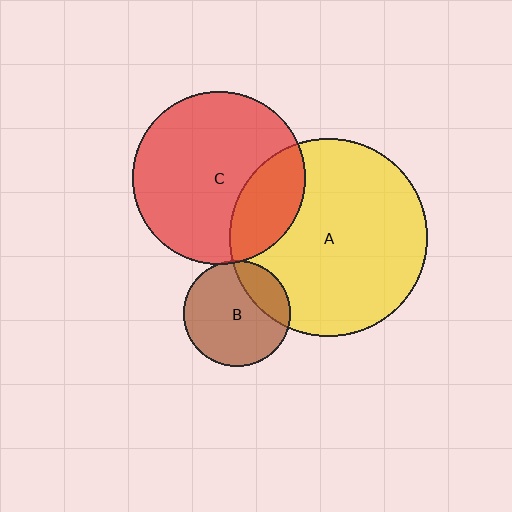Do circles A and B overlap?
Yes.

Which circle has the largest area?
Circle A (yellow).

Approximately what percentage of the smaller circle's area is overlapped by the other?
Approximately 25%.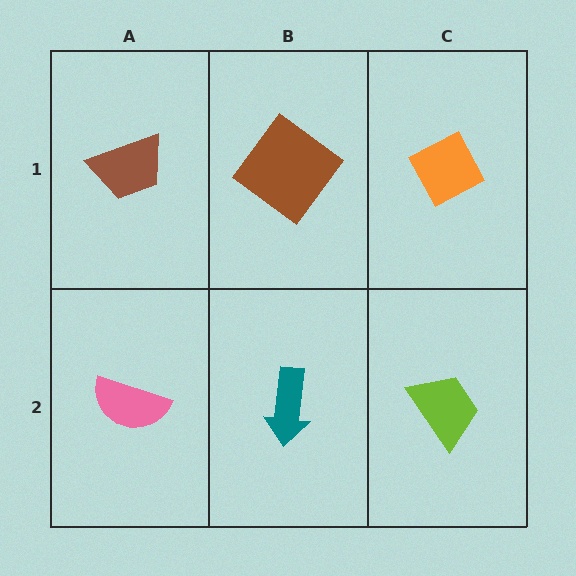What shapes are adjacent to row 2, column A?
A brown trapezoid (row 1, column A), a teal arrow (row 2, column B).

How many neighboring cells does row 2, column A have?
2.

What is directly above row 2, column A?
A brown trapezoid.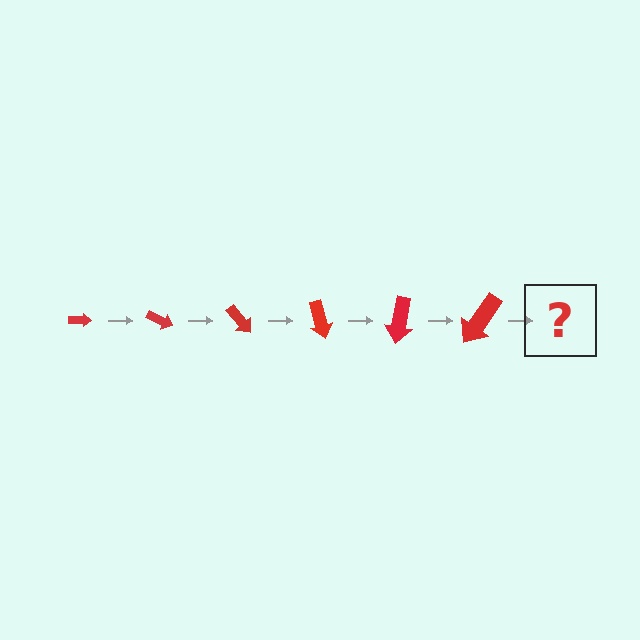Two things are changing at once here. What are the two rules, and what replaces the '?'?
The two rules are that the arrow grows larger each step and it rotates 25 degrees each step. The '?' should be an arrow, larger than the previous one and rotated 150 degrees from the start.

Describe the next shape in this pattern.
It should be an arrow, larger than the previous one and rotated 150 degrees from the start.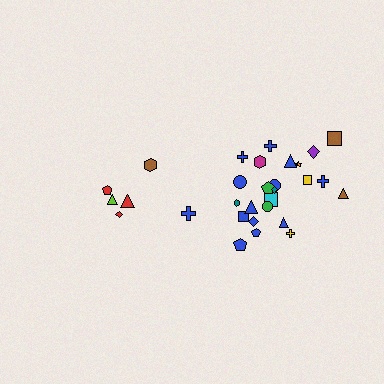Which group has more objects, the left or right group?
The right group.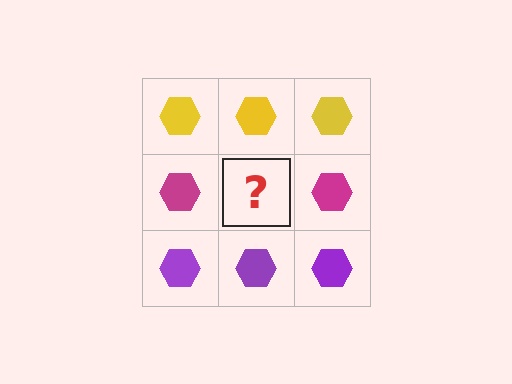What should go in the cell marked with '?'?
The missing cell should contain a magenta hexagon.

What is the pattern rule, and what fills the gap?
The rule is that each row has a consistent color. The gap should be filled with a magenta hexagon.